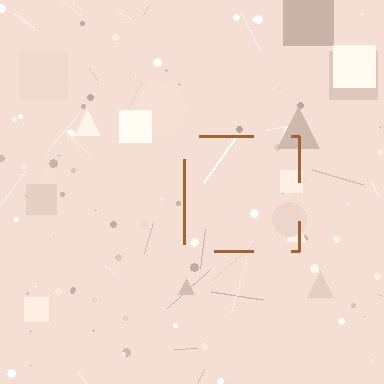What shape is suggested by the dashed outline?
The dashed outline suggests a square.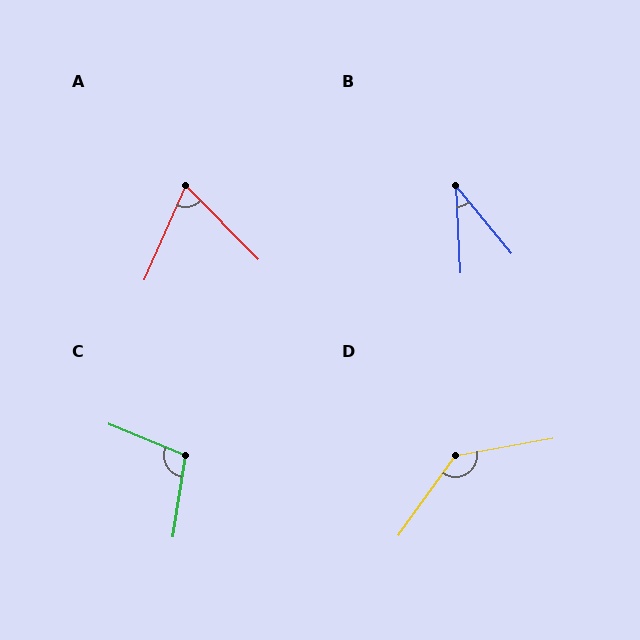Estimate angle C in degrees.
Approximately 104 degrees.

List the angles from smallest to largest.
B (36°), A (69°), C (104°), D (136°).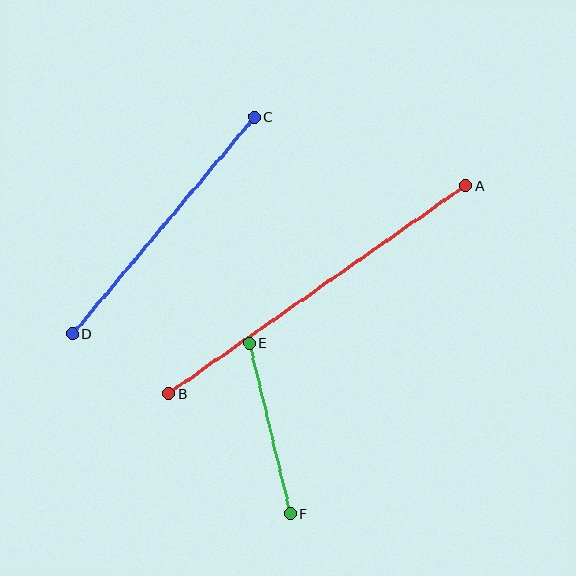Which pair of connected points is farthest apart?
Points A and B are farthest apart.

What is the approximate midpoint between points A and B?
The midpoint is at approximately (317, 290) pixels.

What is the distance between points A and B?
The distance is approximately 362 pixels.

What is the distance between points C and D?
The distance is approximately 283 pixels.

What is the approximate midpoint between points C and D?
The midpoint is at approximately (163, 225) pixels.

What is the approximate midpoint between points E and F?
The midpoint is at approximately (270, 428) pixels.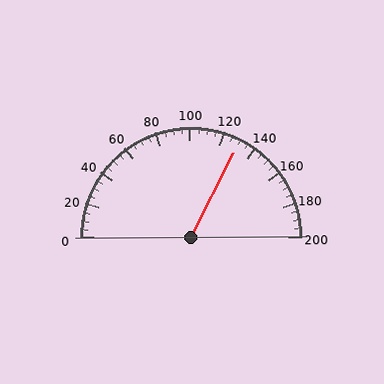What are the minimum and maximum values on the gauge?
The gauge ranges from 0 to 200.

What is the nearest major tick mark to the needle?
The nearest major tick mark is 120.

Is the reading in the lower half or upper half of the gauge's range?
The reading is in the upper half of the range (0 to 200).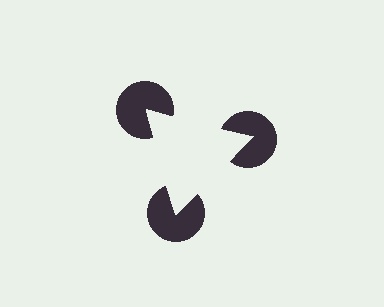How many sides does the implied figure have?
3 sides.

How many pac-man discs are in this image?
There are 3 — one at each vertex of the illusory triangle.